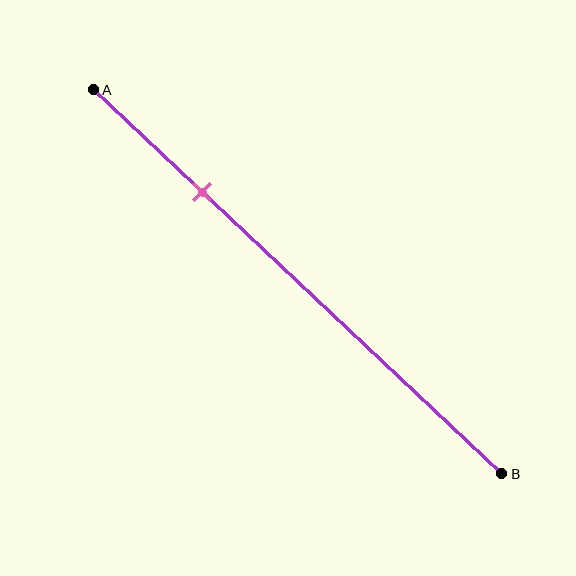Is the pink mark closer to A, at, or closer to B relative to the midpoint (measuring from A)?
The pink mark is closer to point A than the midpoint of segment AB.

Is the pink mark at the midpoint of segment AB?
No, the mark is at about 25% from A, not at the 50% midpoint.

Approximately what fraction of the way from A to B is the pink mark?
The pink mark is approximately 25% of the way from A to B.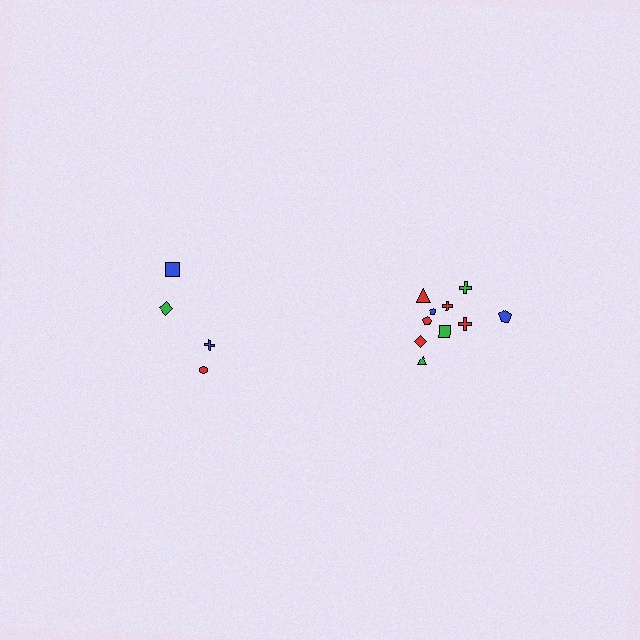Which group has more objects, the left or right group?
The right group.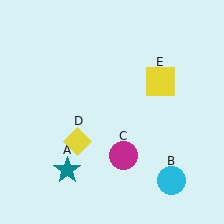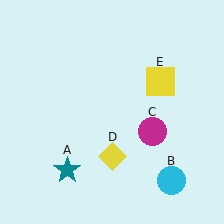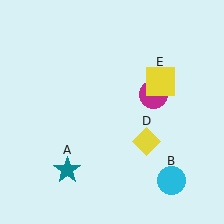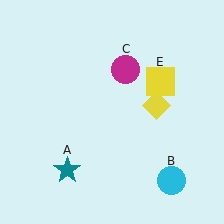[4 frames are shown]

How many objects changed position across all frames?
2 objects changed position: magenta circle (object C), yellow diamond (object D).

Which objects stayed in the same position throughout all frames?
Teal star (object A) and cyan circle (object B) and yellow square (object E) remained stationary.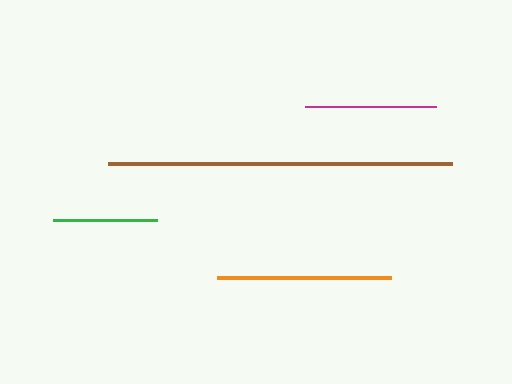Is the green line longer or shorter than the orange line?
The orange line is longer than the green line.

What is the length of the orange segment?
The orange segment is approximately 174 pixels long.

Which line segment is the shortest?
The green line is the shortest at approximately 104 pixels.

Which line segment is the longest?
The brown line is the longest at approximately 345 pixels.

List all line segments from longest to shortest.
From longest to shortest: brown, orange, magenta, green.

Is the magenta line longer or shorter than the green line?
The magenta line is longer than the green line.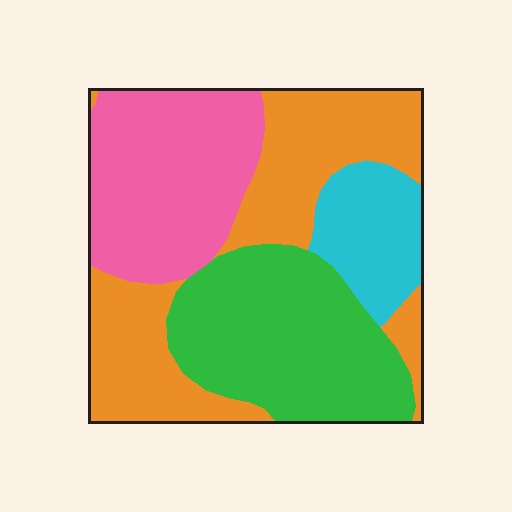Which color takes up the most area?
Orange, at roughly 35%.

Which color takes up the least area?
Cyan, at roughly 10%.